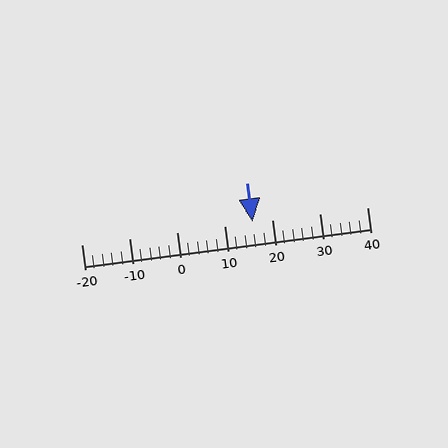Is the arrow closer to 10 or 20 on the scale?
The arrow is closer to 20.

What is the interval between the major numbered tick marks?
The major tick marks are spaced 10 units apart.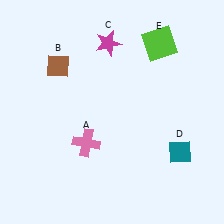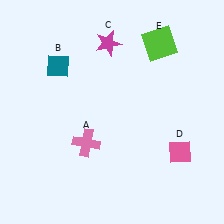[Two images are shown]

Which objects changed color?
B changed from brown to teal. D changed from teal to pink.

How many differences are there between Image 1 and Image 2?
There are 2 differences between the two images.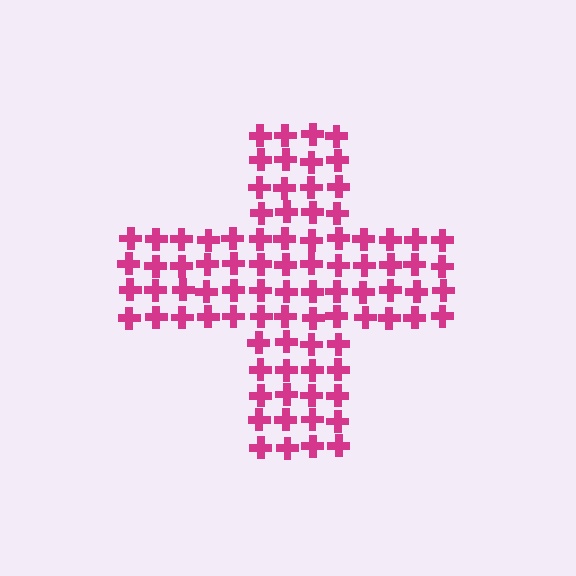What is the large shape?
The large shape is a cross.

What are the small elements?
The small elements are crosses.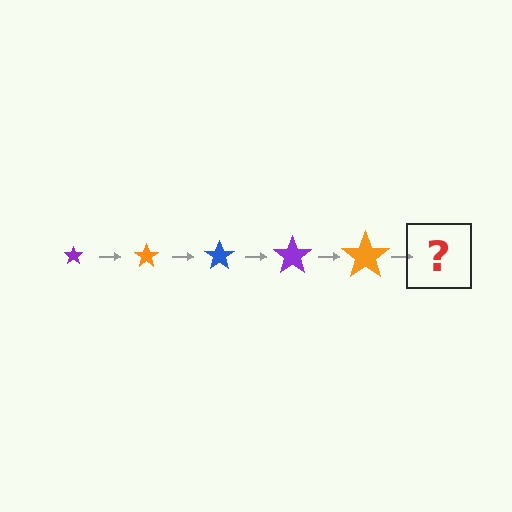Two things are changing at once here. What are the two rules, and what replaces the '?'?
The two rules are that the star grows larger each step and the color cycles through purple, orange, and blue. The '?' should be a blue star, larger than the previous one.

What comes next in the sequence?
The next element should be a blue star, larger than the previous one.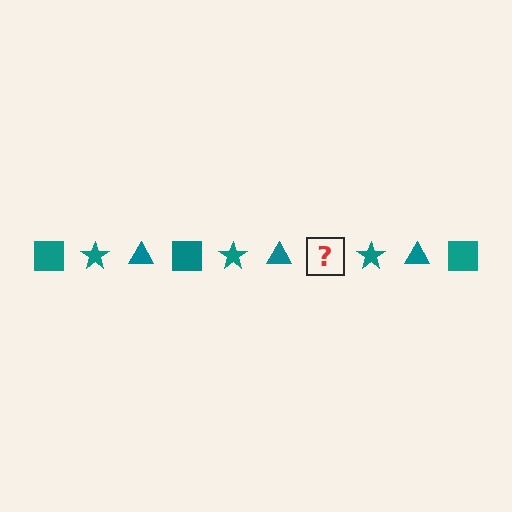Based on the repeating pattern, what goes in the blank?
The blank should be a teal square.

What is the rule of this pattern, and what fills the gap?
The rule is that the pattern cycles through square, star, triangle shapes in teal. The gap should be filled with a teal square.